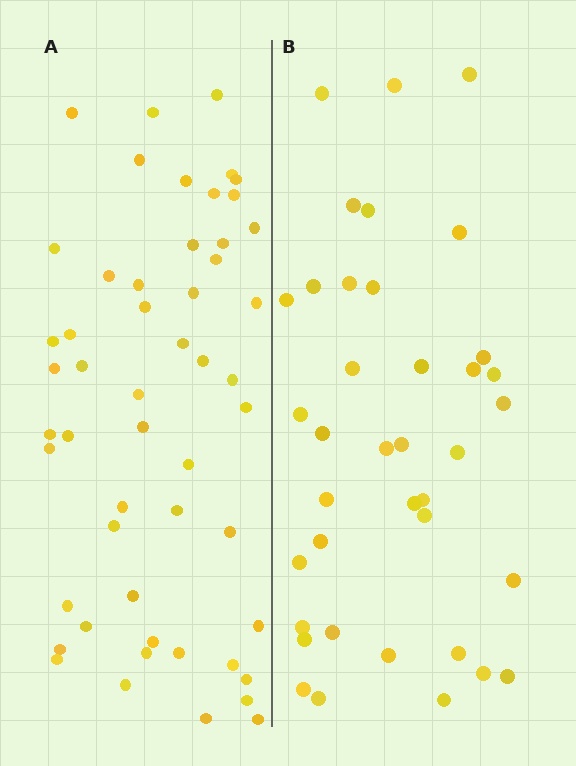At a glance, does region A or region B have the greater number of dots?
Region A (the left region) has more dots.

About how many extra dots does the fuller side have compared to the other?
Region A has approximately 15 more dots than region B.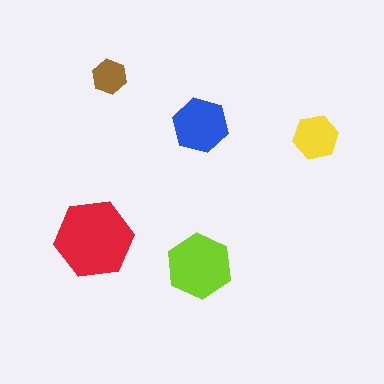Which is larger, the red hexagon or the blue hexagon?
The red one.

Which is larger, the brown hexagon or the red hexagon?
The red one.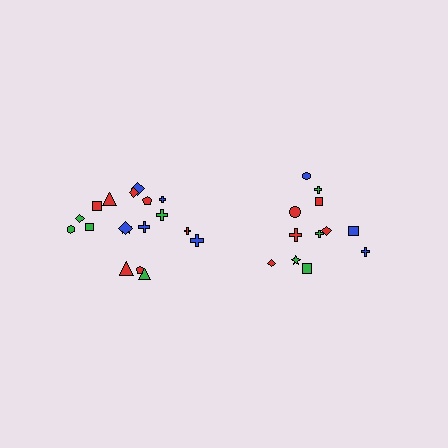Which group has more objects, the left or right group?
The left group.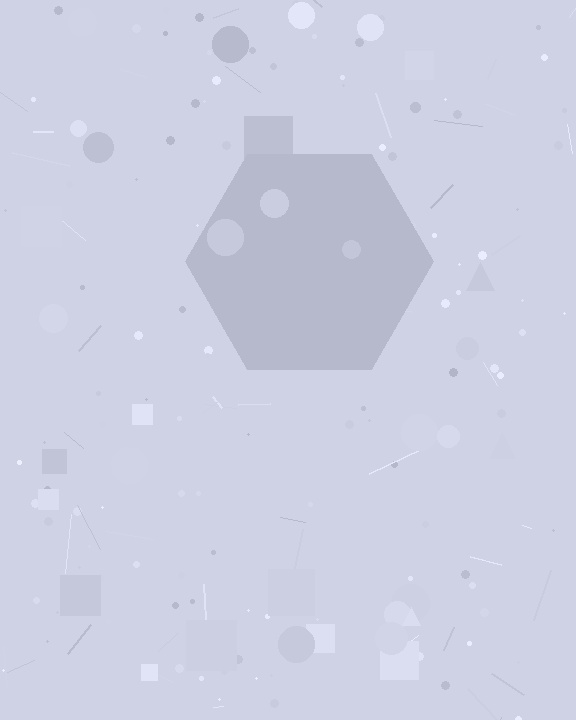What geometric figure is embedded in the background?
A hexagon is embedded in the background.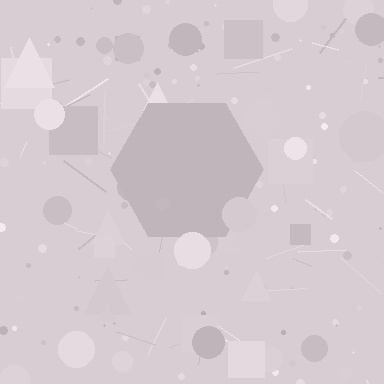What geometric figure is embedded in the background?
A hexagon is embedded in the background.